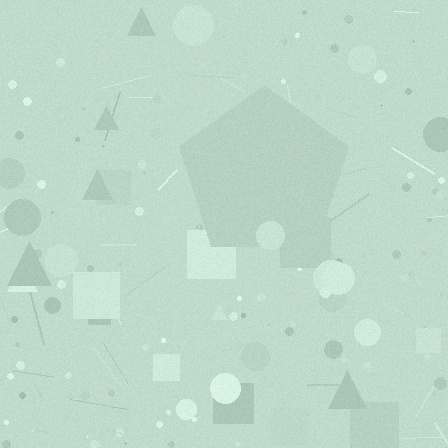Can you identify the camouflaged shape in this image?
The camouflaged shape is a pentagon.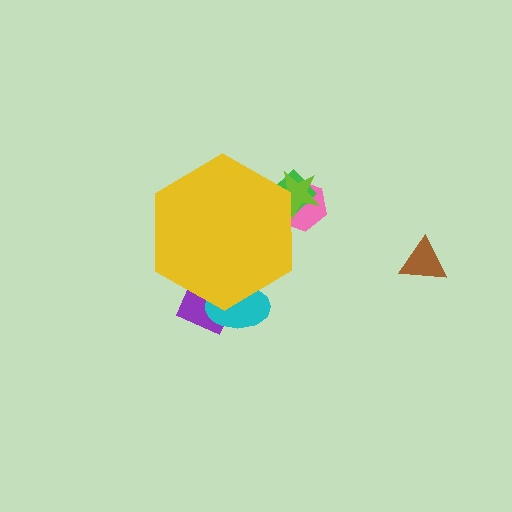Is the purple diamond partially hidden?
Yes, the purple diamond is partially hidden behind the yellow hexagon.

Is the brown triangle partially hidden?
No, the brown triangle is fully visible.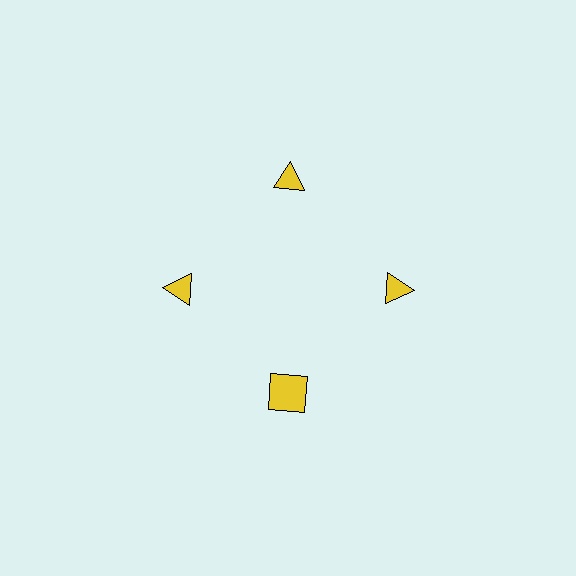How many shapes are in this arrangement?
There are 4 shapes arranged in a ring pattern.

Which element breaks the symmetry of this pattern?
The yellow square at roughly the 6 o'clock position breaks the symmetry. All other shapes are yellow triangles.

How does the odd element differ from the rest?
It has a different shape: square instead of triangle.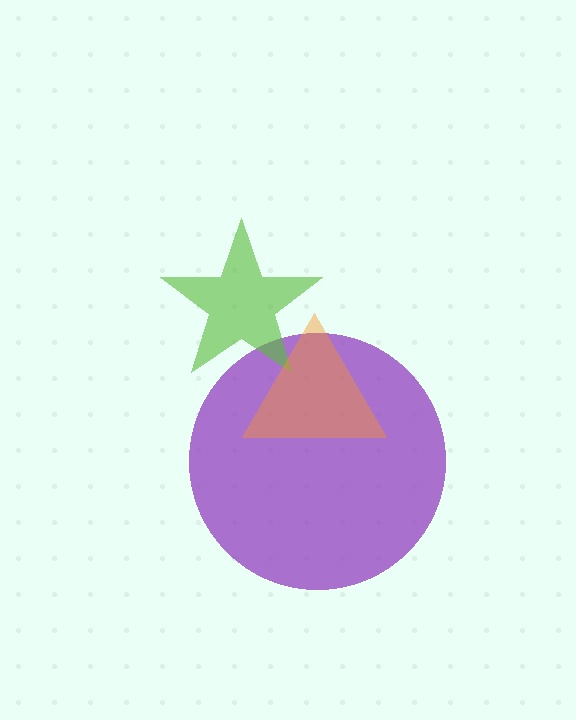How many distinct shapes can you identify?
There are 3 distinct shapes: a purple circle, a lime star, an orange triangle.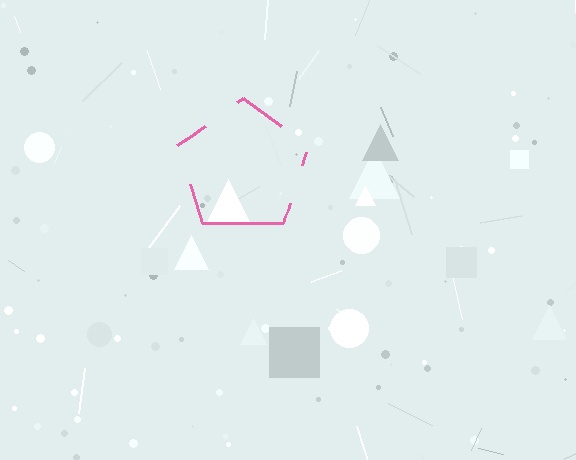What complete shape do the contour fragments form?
The contour fragments form a pentagon.